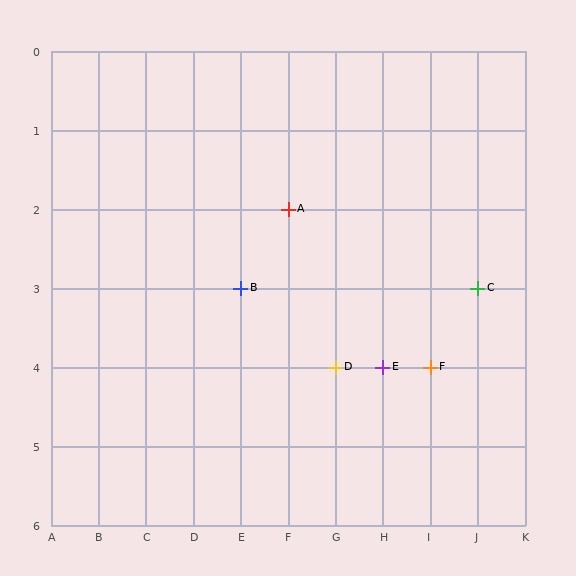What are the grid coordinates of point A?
Point A is at grid coordinates (F, 2).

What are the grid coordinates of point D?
Point D is at grid coordinates (G, 4).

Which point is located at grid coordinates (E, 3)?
Point B is at (E, 3).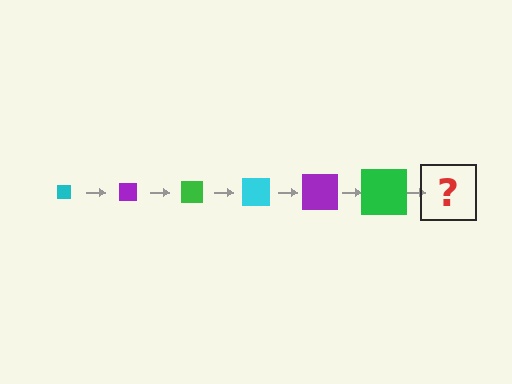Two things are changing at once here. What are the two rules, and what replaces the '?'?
The two rules are that the square grows larger each step and the color cycles through cyan, purple, and green. The '?' should be a cyan square, larger than the previous one.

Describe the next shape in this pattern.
It should be a cyan square, larger than the previous one.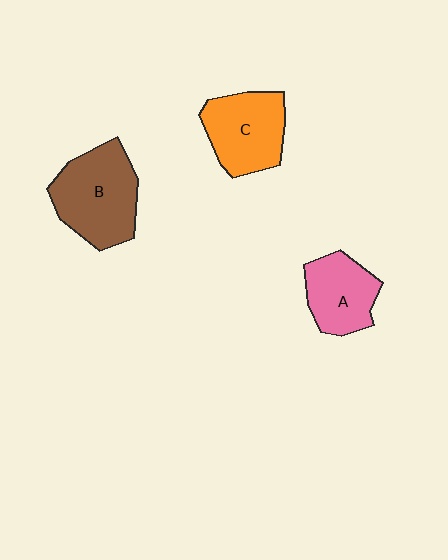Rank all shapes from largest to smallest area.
From largest to smallest: B (brown), C (orange), A (pink).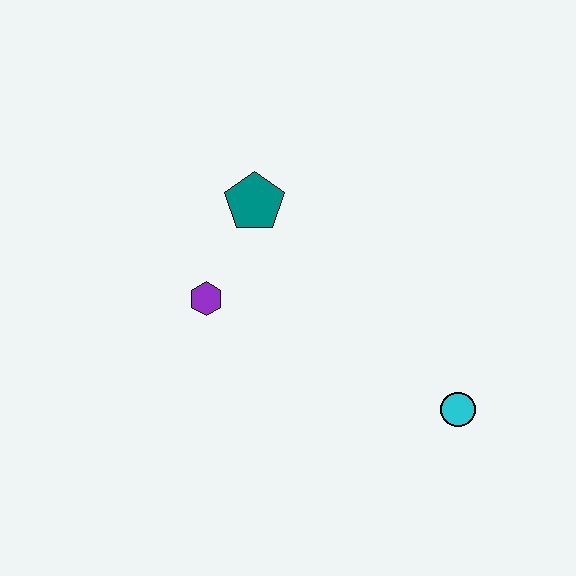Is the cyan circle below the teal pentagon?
Yes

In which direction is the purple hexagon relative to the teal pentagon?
The purple hexagon is below the teal pentagon.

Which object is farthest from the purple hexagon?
The cyan circle is farthest from the purple hexagon.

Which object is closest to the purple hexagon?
The teal pentagon is closest to the purple hexagon.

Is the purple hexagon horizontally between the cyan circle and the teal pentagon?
No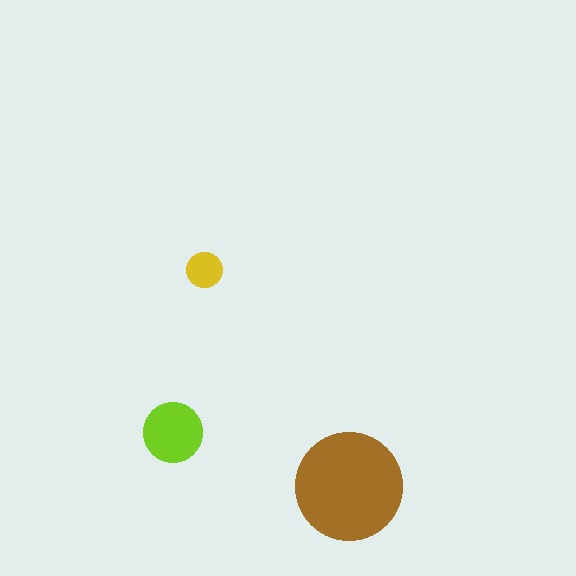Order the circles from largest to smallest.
the brown one, the lime one, the yellow one.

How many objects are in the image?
There are 3 objects in the image.